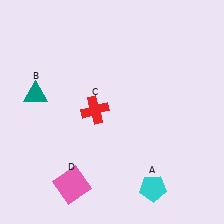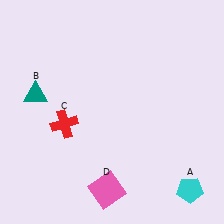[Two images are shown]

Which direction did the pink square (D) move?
The pink square (D) moved right.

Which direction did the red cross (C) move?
The red cross (C) moved left.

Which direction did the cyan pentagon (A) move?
The cyan pentagon (A) moved right.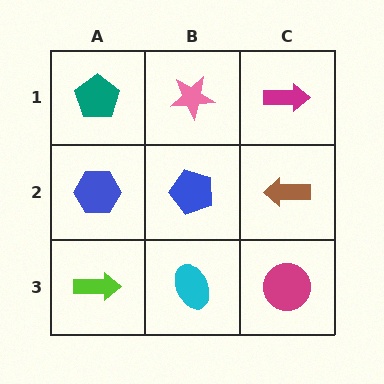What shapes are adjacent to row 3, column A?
A blue hexagon (row 2, column A), a cyan ellipse (row 3, column B).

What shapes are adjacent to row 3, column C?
A brown arrow (row 2, column C), a cyan ellipse (row 3, column B).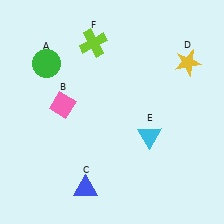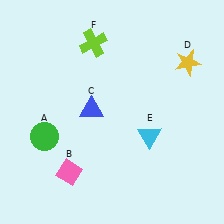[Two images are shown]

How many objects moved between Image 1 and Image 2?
3 objects moved between the two images.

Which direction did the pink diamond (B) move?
The pink diamond (B) moved down.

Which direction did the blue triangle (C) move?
The blue triangle (C) moved up.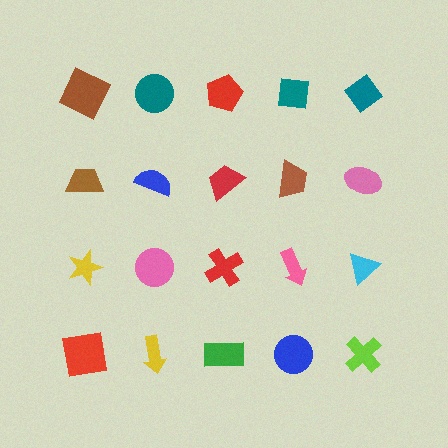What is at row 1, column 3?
A red pentagon.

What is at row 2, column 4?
A brown trapezoid.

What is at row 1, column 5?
A teal diamond.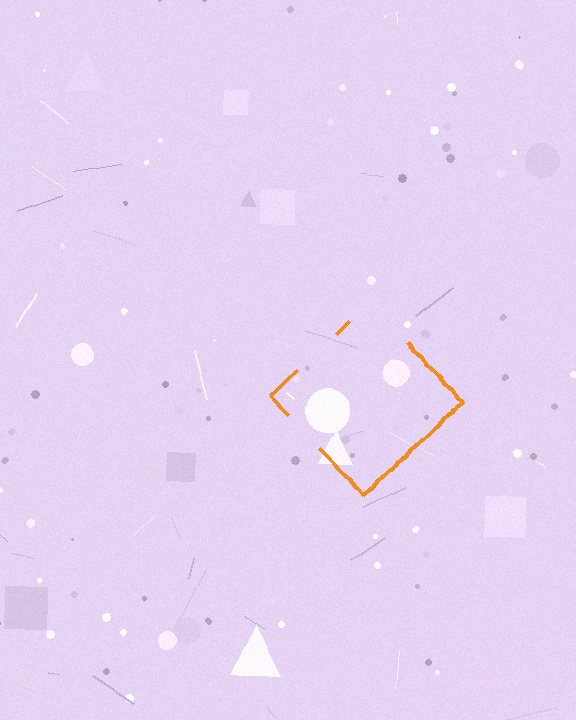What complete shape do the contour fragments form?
The contour fragments form a diamond.